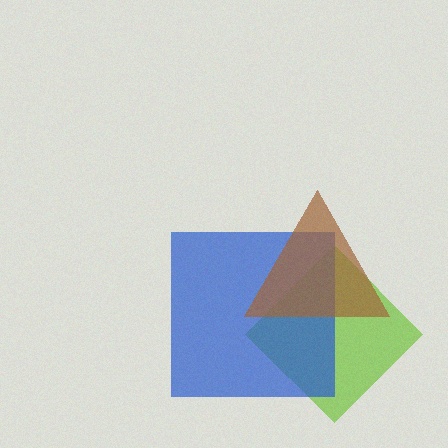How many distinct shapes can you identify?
There are 3 distinct shapes: a lime diamond, a blue square, a brown triangle.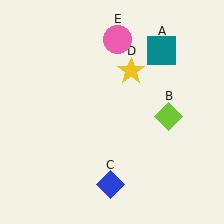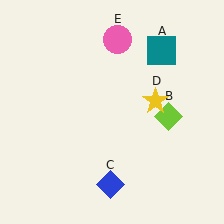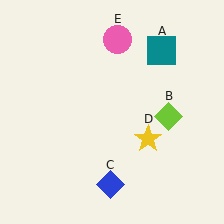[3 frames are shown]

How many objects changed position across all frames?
1 object changed position: yellow star (object D).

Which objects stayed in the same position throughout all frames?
Teal square (object A) and lime diamond (object B) and blue diamond (object C) and pink circle (object E) remained stationary.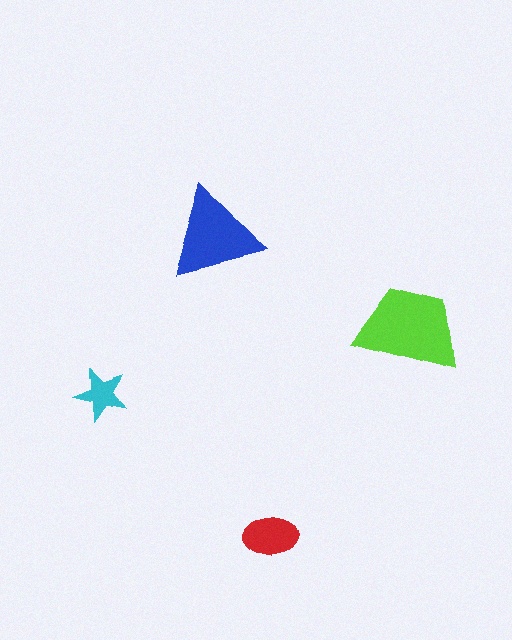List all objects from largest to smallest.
The lime trapezoid, the blue triangle, the red ellipse, the cyan star.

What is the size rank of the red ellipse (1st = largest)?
3rd.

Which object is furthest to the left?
The cyan star is leftmost.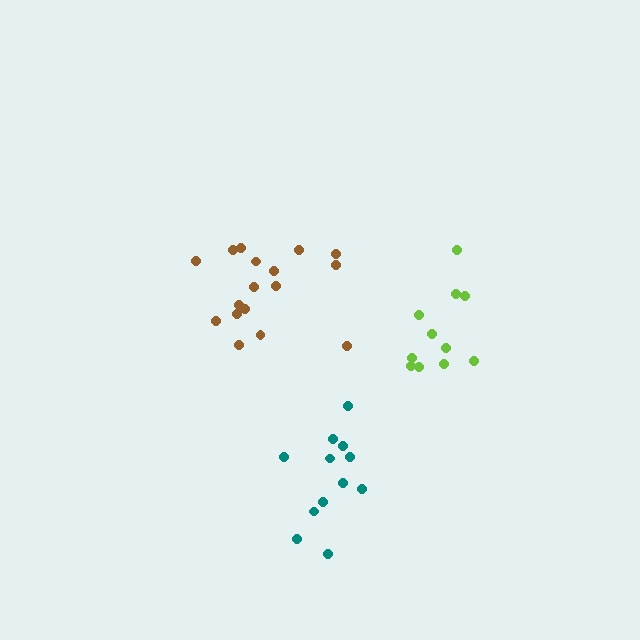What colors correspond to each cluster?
The clusters are colored: brown, teal, lime.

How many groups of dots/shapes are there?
There are 3 groups.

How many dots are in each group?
Group 1: 17 dots, Group 2: 12 dots, Group 3: 11 dots (40 total).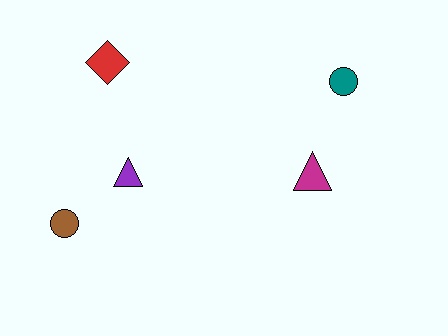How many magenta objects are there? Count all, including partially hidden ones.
There is 1 magenta object.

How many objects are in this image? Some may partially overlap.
There are 5 objects.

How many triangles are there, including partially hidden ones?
There are 2 triangles.